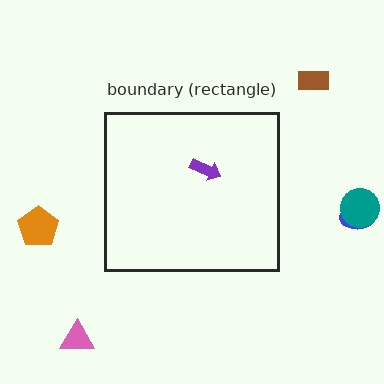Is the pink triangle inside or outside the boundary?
Outside.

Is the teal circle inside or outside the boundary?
Outside.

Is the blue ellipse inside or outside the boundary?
Outside.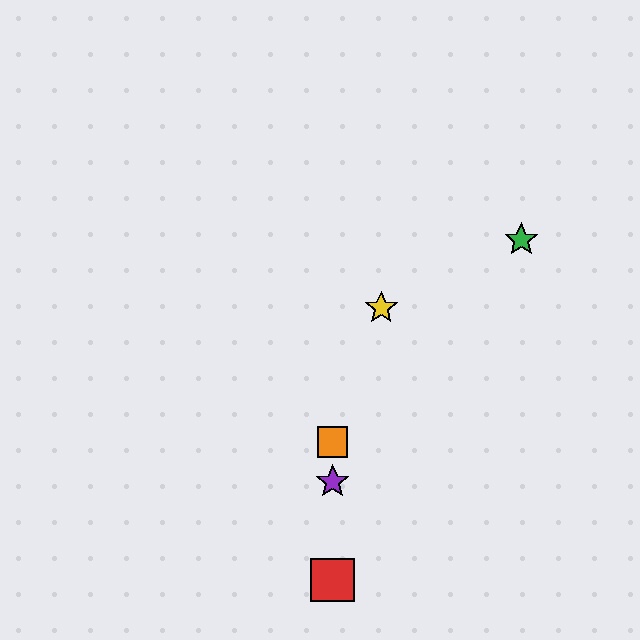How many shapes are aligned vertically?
4 shapes (the red square, the blue star, the purple star, the orange square) are aligned vertically.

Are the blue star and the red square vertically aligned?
Yes, both are at x≈333.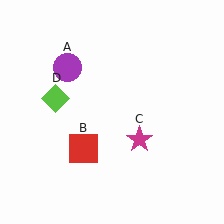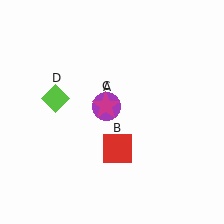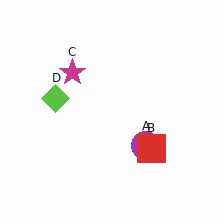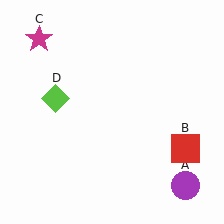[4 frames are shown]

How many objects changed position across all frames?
3 objects changed position: purple circle (object A), red square (object B), magenta star (object C).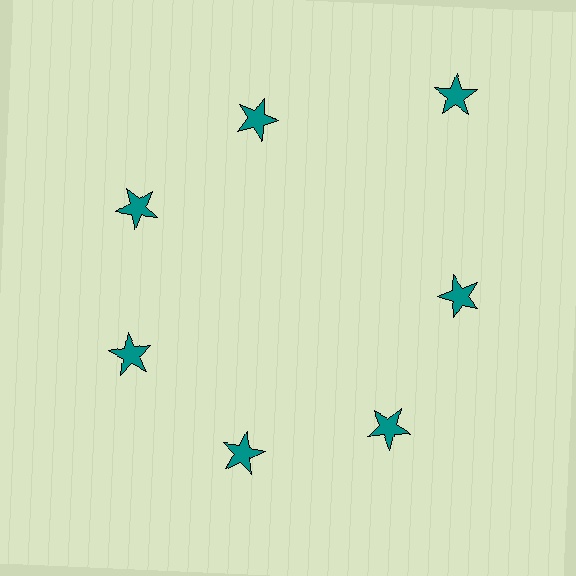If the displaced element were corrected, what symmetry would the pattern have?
It would have 7-fold rotational symmetry — the pattern would map onto itself every 51 degrees.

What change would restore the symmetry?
The symmetry would be restored by moving it inward, back onto the ring so that all 7 stars sit at equal angles and equal distance from the center.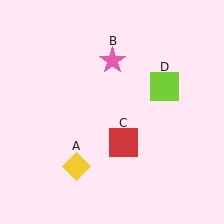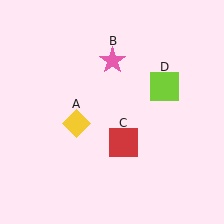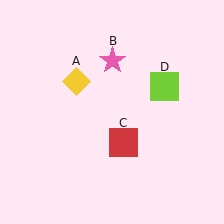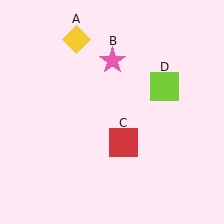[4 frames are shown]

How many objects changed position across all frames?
1 object changed position: yellow diamond (object A).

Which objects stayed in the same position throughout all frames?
Pink star (object B) and red square (object C) and lime square (object D) remained stationary.